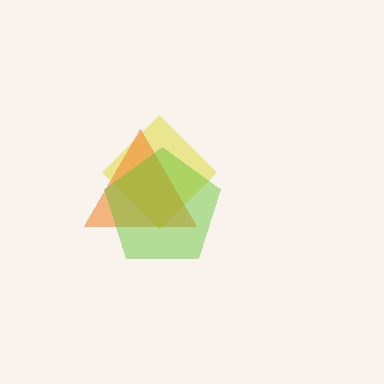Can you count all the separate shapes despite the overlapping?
Yes, there are 3 separate shapes.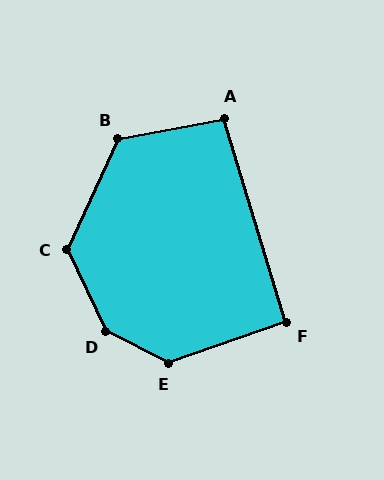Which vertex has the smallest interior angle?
F, at approximately 92 degrees.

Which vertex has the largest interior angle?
D, at approximately 142 degrees.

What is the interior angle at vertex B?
Approximately 125 degrees (obtuse).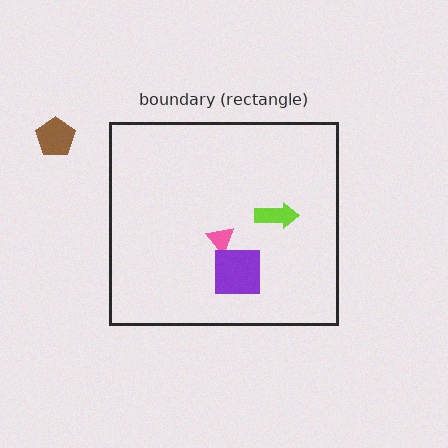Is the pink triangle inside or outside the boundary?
Inside.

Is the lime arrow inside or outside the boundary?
Inside.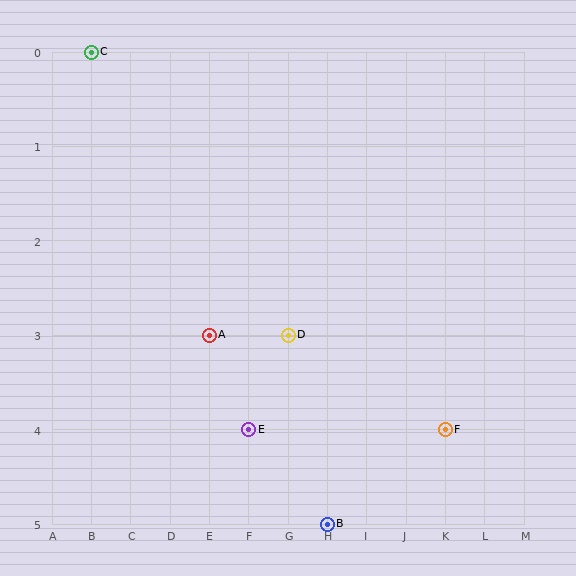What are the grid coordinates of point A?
Point A is at grid coordinates (E, 3).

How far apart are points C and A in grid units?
Points C and A are 3 columns and 3 rows apart (about 4.2 grid units diagonally).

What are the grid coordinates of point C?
Point C is at grid coordinates (B, 0).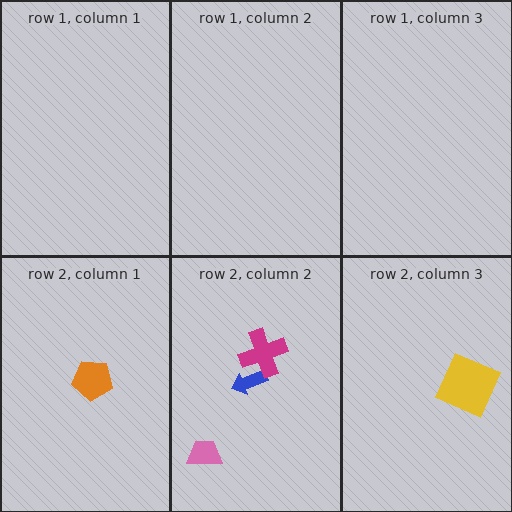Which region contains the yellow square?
The row 2, column 3 region.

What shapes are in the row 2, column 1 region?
The orange pentagon.